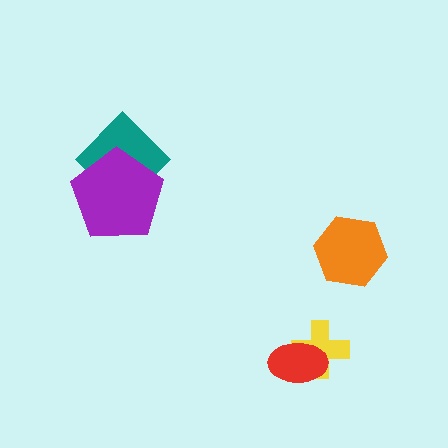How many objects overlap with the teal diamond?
1 object overlaps with the teal diamond.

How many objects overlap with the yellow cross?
1 object overlaps with the yellow cross.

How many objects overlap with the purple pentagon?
1 object overlaps with the purple pentagon.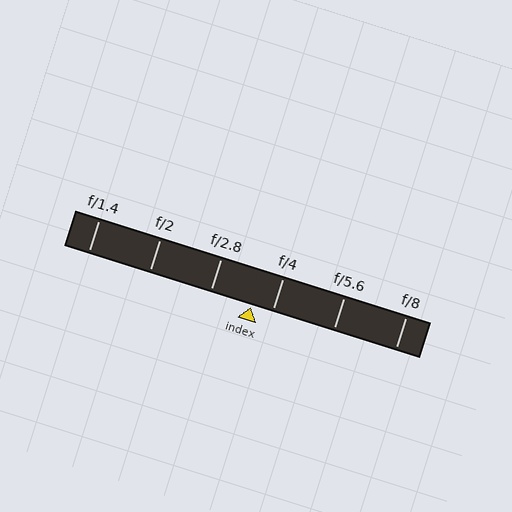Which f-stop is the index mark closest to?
The index mark is closest to f/4.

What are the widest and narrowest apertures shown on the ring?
The widest aperture shown is f/1.4 and the narrowest is f/8.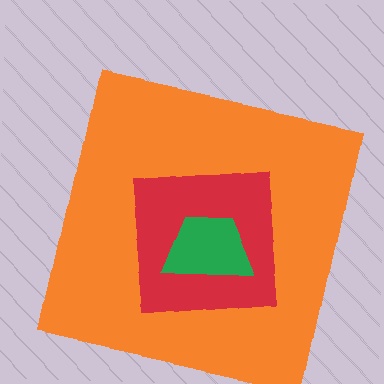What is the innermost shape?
The green trapezoid.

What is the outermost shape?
The orange square.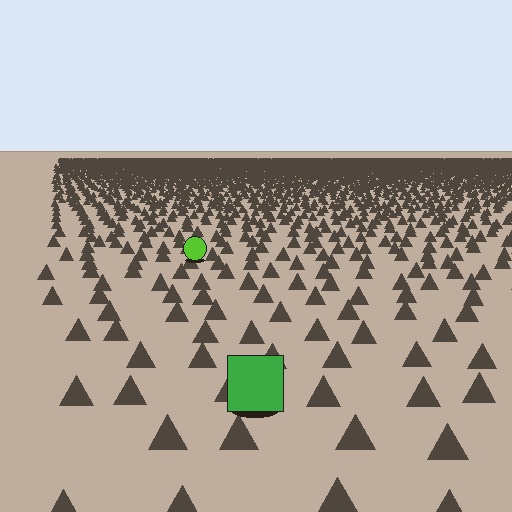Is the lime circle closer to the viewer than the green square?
No. The green square is closer — you can tell from the texture gradient: the ground texture is coarser near it.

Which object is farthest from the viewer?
The lime circle is farthest from the viewer. It appears smaller and the ground texture around it is denser.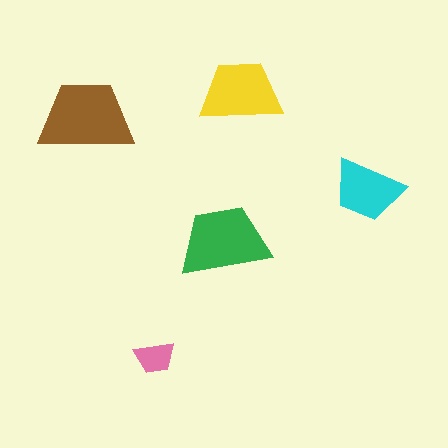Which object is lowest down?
The pink trapezoid is bottommost.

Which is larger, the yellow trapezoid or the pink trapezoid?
The yellow one.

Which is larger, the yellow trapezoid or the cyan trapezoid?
The yellow one.